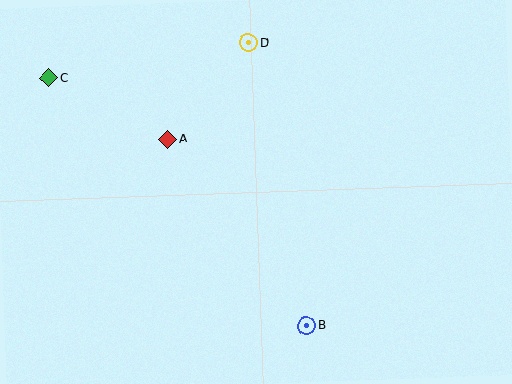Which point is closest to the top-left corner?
Point C is closest to the top-left corner.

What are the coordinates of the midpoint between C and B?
The midpoint between C and B is at (177, 202).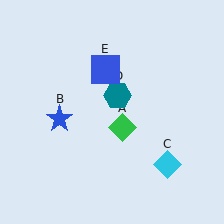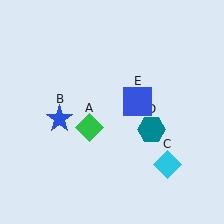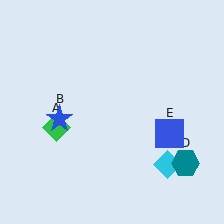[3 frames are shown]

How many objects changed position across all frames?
3 objects changed position: green diamond (object A), teal hexagon (object D), blue square (object E).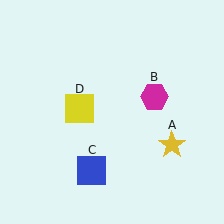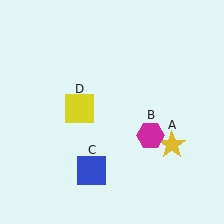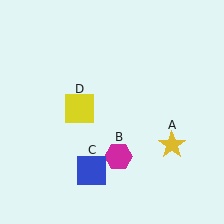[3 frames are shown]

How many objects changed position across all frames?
1 object changed position: magenta hexagon (object B).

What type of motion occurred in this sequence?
The magenta hexagon (object B) rotated clockwise around the center of the scene.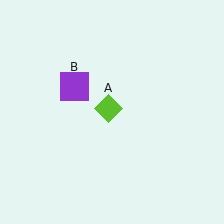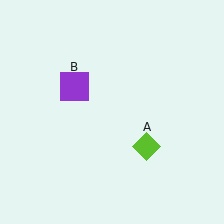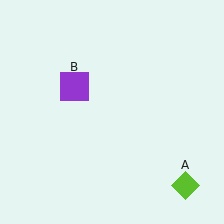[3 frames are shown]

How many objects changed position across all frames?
1 object changed position: lime diamond (object A).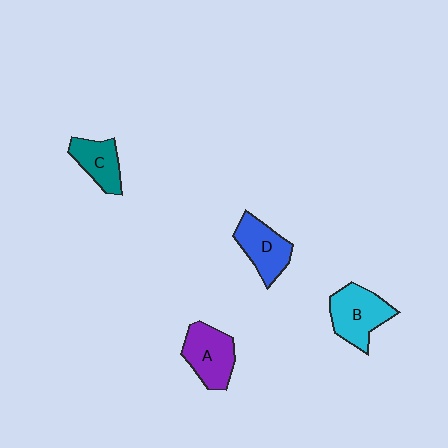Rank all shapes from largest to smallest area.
From largest to smallest: B (cyan), A (purple), D (blue), C (teal).